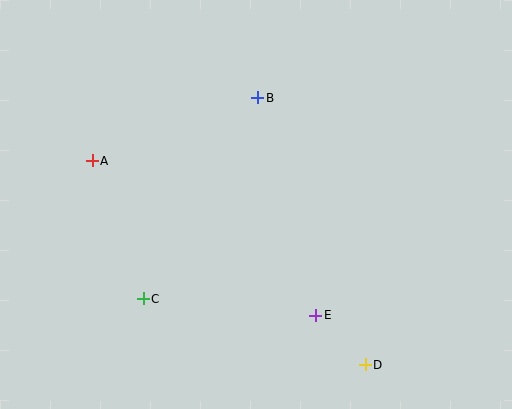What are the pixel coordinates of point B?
Point B is at (258, 98).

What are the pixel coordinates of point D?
Point D is at (365, 365).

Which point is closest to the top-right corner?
Point B is closest to the top-right corner.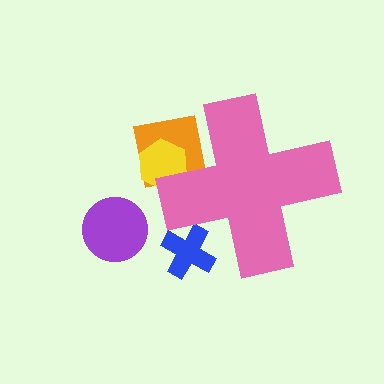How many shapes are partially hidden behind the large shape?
3 shapes are partially hidden.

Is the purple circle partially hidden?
No, the purple circle is fully visible.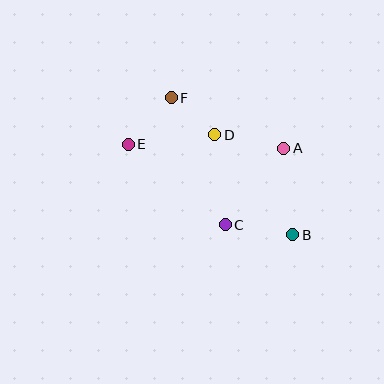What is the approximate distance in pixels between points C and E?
The distance between C and E is approximately 126 pixels.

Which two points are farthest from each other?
Points B and E are farthest from each other.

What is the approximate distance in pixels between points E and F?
The distance between E and F is approximately 63 pixels.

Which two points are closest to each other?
Points D and F are closest to each other.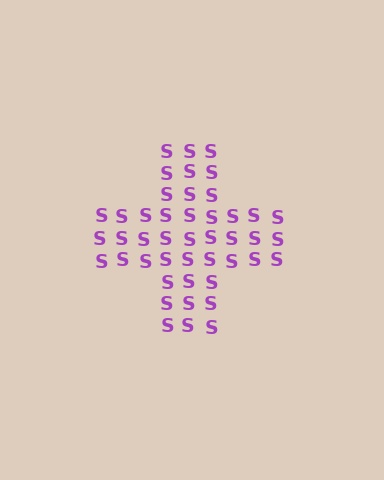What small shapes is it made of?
It is made of small letter S's.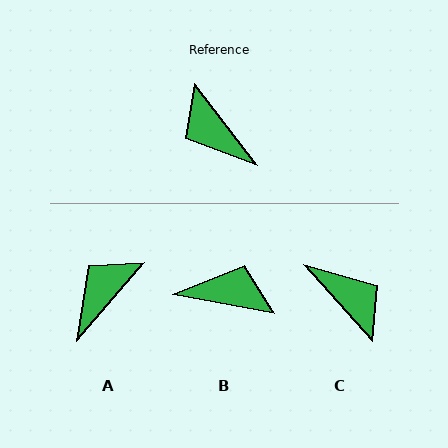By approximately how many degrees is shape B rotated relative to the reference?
Approximately 138 degrees clockwise.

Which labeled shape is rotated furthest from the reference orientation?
C, about 175 degrees away.